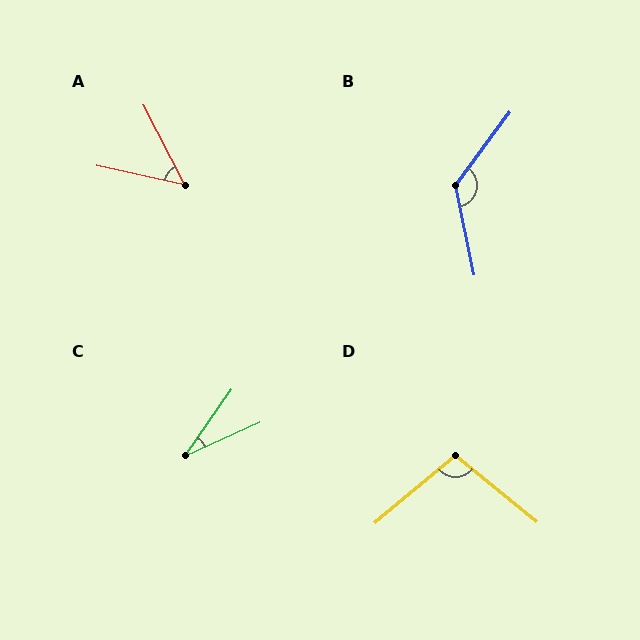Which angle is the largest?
B, at approximately 132 degrees.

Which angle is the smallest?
C, at approximately 31 degrees.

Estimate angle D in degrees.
Approximately 101 degrees.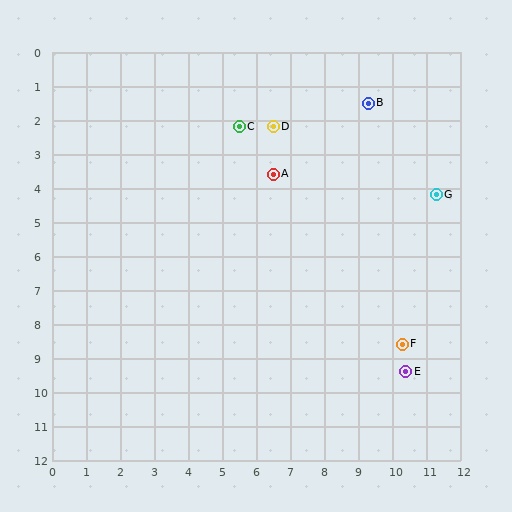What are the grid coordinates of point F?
Point F is at approximately (10.3, 8.6).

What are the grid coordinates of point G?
Point G is at approximately (11.3, 4.2).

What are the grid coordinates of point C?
Point C is at approximately (5.5, 2.2).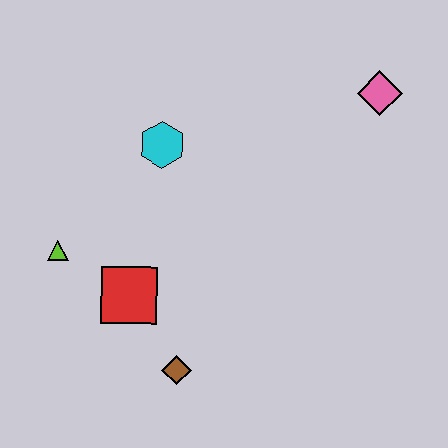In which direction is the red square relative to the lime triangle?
The red square is to the right of the lime triangle.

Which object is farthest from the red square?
The pink diamond is farthest from the red square.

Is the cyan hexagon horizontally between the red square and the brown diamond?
Yes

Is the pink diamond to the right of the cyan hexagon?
Yes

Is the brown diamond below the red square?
Yes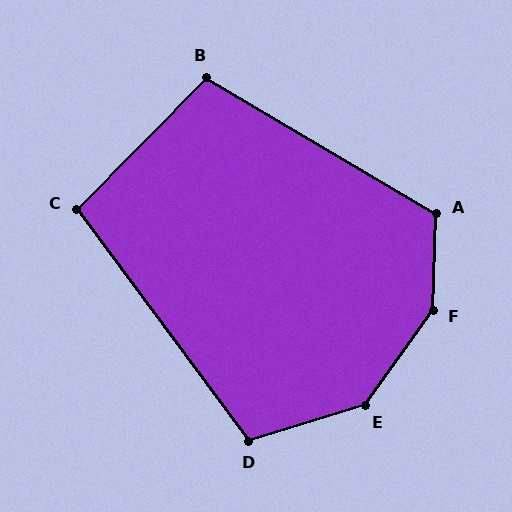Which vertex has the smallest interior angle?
C, at approximately 99 degrees.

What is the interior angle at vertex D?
Approximately 110 degrees (obtuse).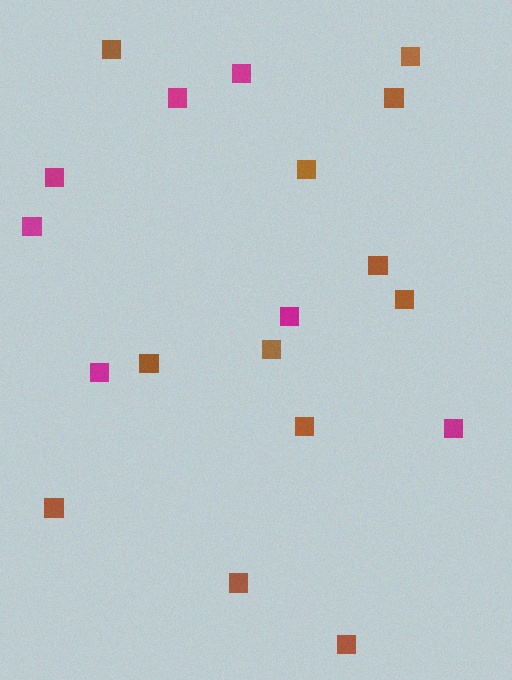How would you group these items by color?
There are 2 groups: one group of magenta squares (7) and one group of brown squares (12).